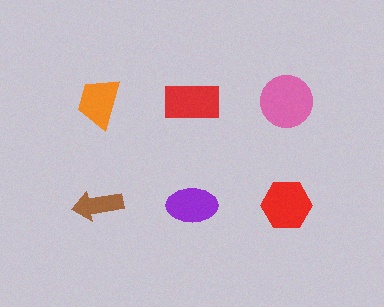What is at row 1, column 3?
A pink circle.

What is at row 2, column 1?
A brown arrow.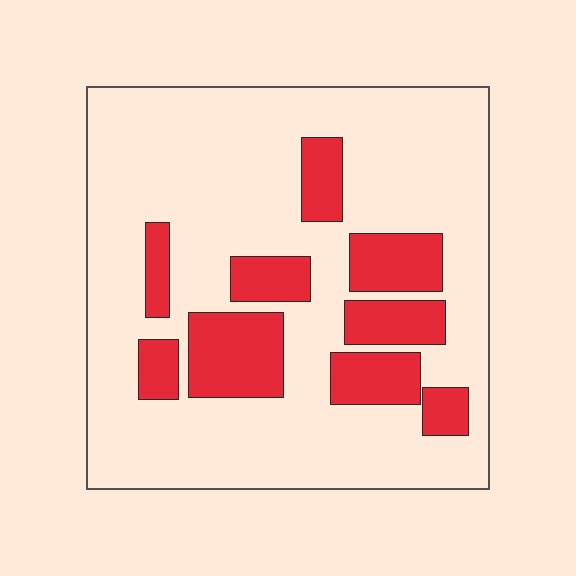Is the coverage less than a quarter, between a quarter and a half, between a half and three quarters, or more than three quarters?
Less than a quarter.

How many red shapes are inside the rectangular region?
9.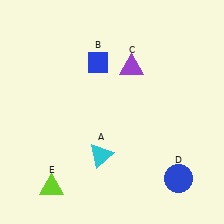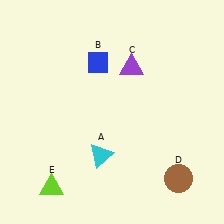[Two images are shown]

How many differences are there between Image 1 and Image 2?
There is 1 difference between the two images.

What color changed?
The circle (D) changed from blue in Image 1 to brown in Image 2.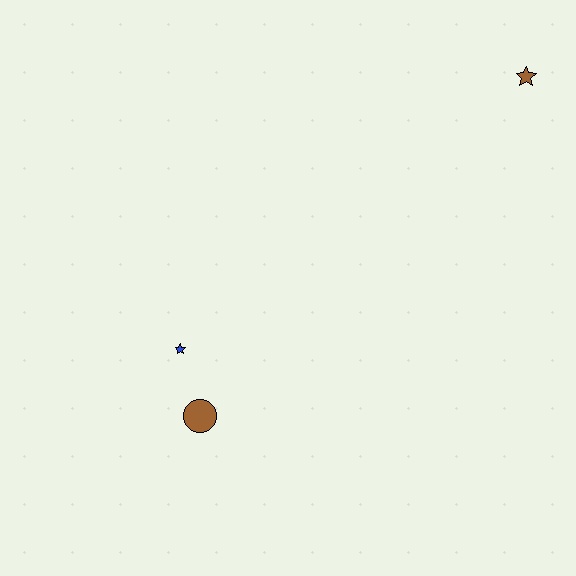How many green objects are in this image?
There are no green objects.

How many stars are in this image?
There are 2 stars.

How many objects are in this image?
There are 3 objects.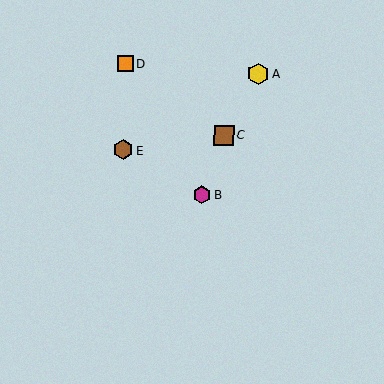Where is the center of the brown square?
The center of the brown square is at (224, 136).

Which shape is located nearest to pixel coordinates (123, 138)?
The brown hexagon (labeled E) at (123, 150) is nearest to that location.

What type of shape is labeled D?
Shape D is an orange square.